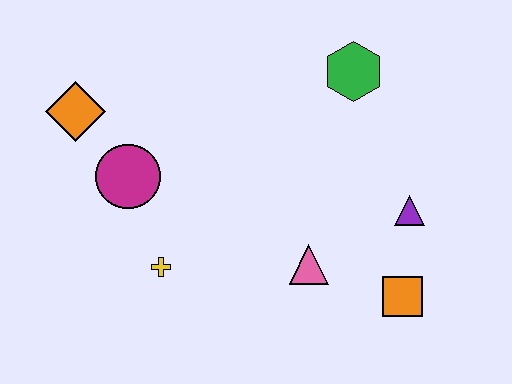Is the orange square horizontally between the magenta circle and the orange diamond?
No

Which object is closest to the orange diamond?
The magenta circle is closest to the orange diamond.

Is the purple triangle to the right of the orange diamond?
Yes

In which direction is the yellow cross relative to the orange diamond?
The yellow cross is below the orange diamond.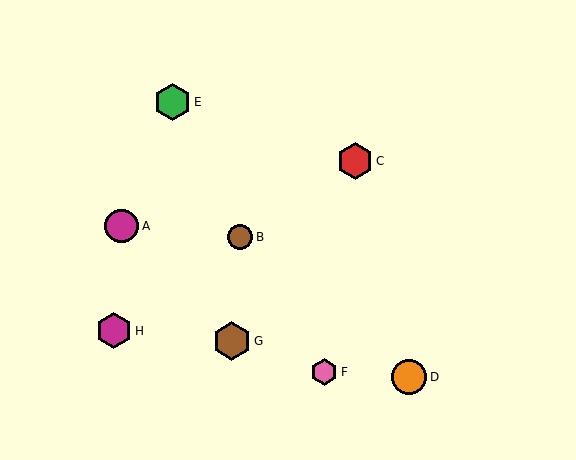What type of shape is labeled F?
Shape F is a pink hexagon.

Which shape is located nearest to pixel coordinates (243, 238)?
The brown circle (labeled B) at (240, 237) is nearest to that location.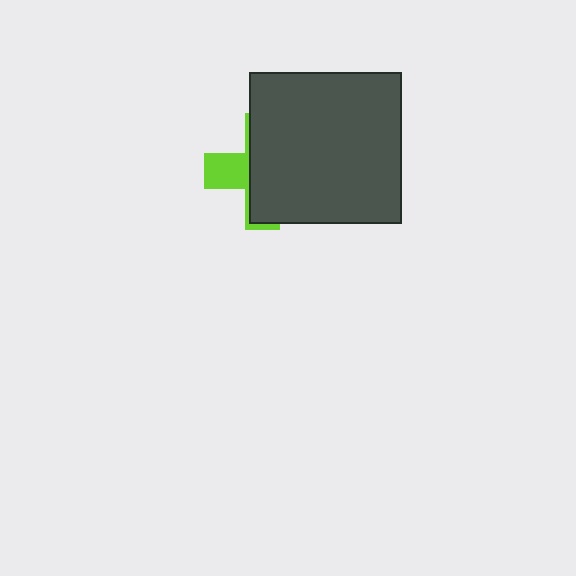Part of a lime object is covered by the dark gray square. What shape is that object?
It is a cross.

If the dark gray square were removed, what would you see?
You would see the complete lime cross.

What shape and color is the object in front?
The object in front is a dark gray square.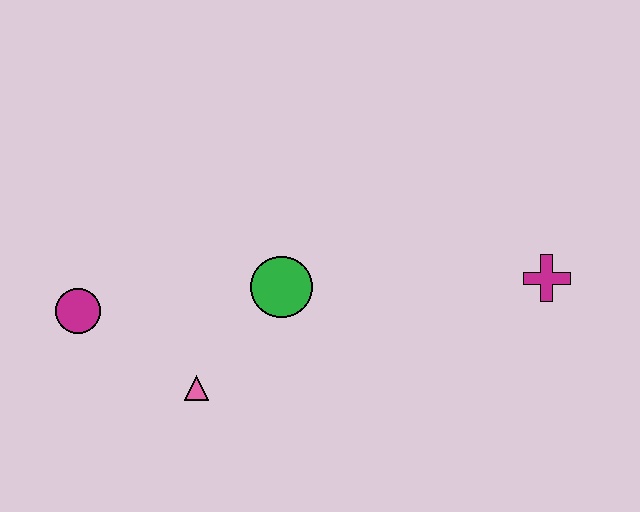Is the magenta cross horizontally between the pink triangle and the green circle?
No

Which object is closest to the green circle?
The pink triangle is closest to the green circle.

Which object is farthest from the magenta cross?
The magenta circle is farthest from the magenta cross.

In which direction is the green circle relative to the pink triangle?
The green circle is above the pink triangle.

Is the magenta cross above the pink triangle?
Yes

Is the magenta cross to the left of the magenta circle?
No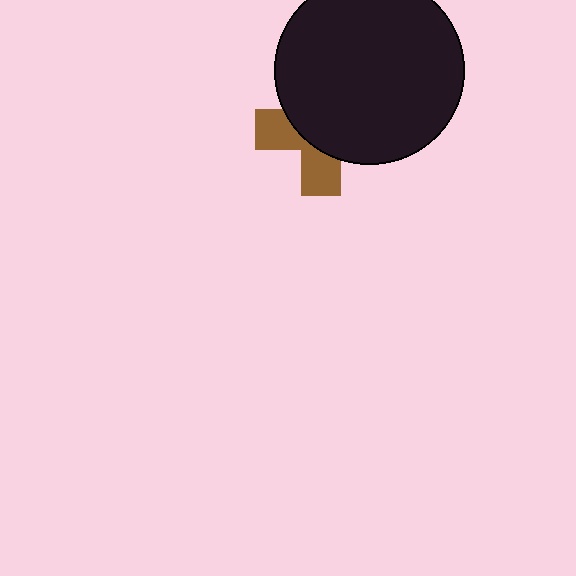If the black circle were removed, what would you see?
You would see the complete brown cross.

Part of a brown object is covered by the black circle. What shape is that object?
It is a cross.